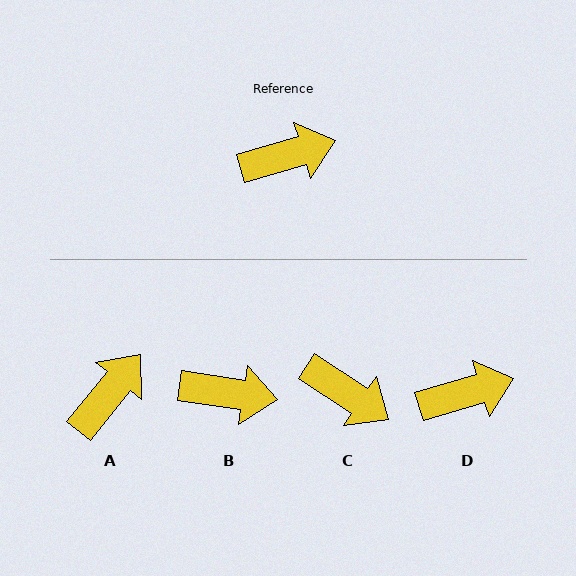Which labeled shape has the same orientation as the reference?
D.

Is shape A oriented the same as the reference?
No, it is off by about 35 degrees.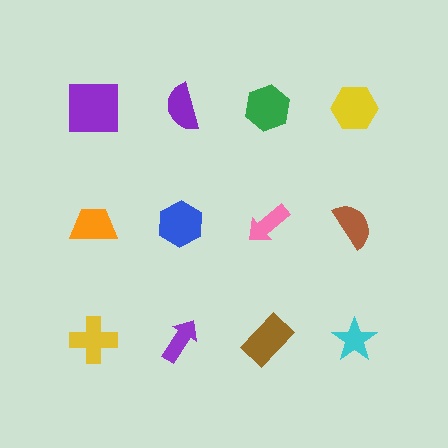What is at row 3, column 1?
A yellow cross.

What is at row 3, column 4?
A cyan star.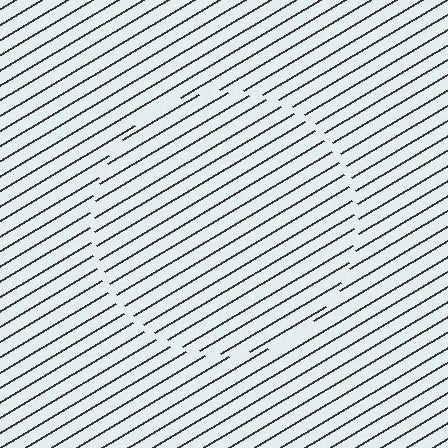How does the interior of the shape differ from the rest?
The interior of the shape contains the same grating, shifted by half a period — the contour is defined by the phase discontinuity where line-ends from the inner and outer gratings abut.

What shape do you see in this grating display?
An illusory circle. The interior of the shape contains the same grating, shifted by half a period — the contour is defined by the phase discontinuity where line-ends from the inner and outer gratings abut.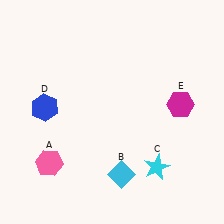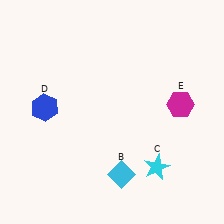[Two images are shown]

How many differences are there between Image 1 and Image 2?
There is 1 difference between the two images.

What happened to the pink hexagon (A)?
The pink hexagon (A) was removed in Image 2. It was in the bottom-left area of Image 1.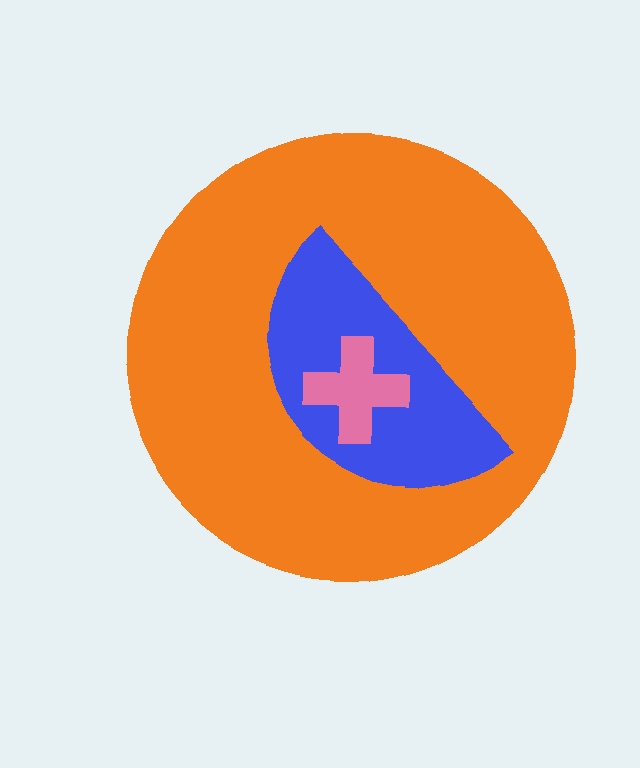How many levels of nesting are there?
3.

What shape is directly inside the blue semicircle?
The pink cross.